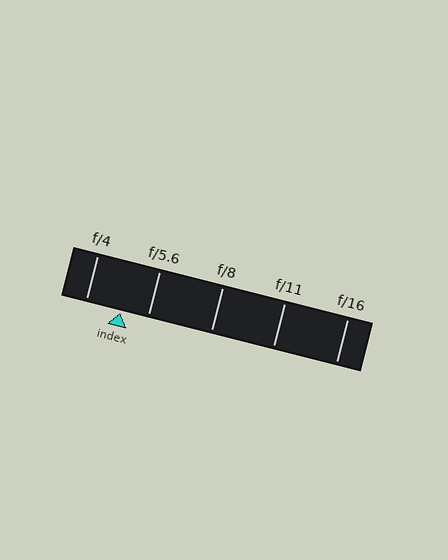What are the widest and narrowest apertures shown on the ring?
The widest aperture shown is f/4 and the narrowest is f/16.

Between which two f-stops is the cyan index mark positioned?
The index mark is between f/4 and f/5.6.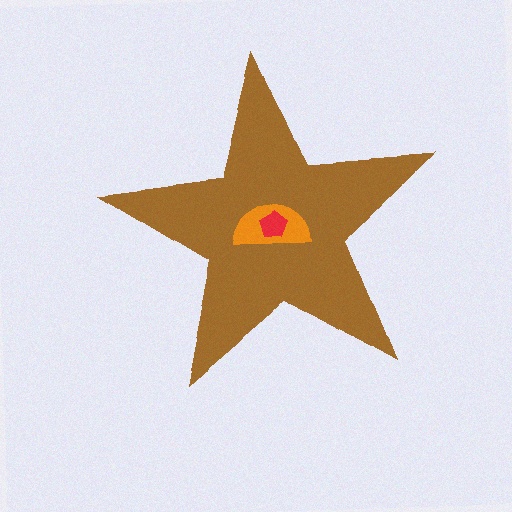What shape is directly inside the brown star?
The orange semicircle.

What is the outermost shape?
The brown star.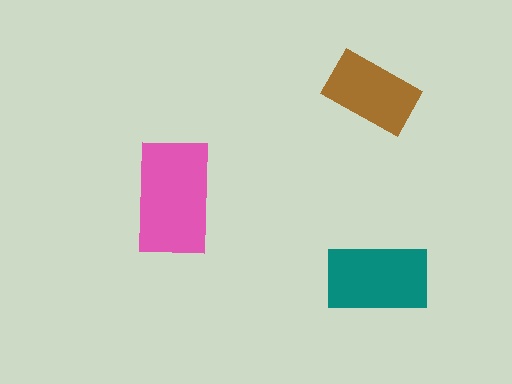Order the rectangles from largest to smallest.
the pink one, the teal one, the brown one.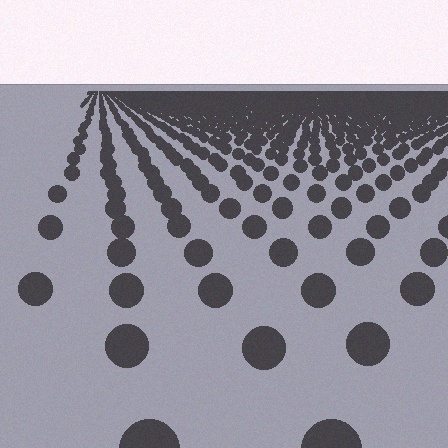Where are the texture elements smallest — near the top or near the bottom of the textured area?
Near the top.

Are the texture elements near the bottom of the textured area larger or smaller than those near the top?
Larger. Near the bottom, elements are closer to the viewer and appear at a bigger on-screen size.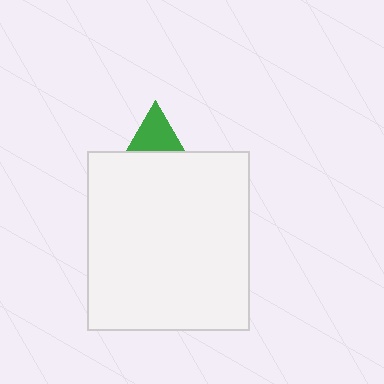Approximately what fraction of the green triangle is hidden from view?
Roughly 62% of the green triangle is hidden behind the white rectangle.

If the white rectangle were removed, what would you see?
You would see the complete green triangle.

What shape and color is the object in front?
The object in front is a white rectangle.